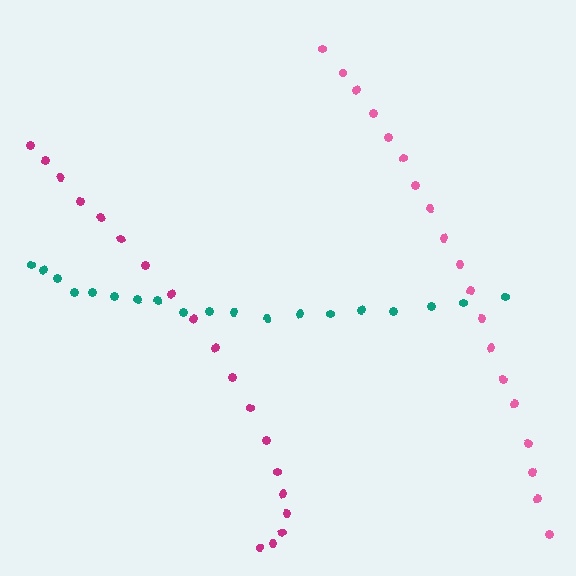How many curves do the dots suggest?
There are 3 distinct paths.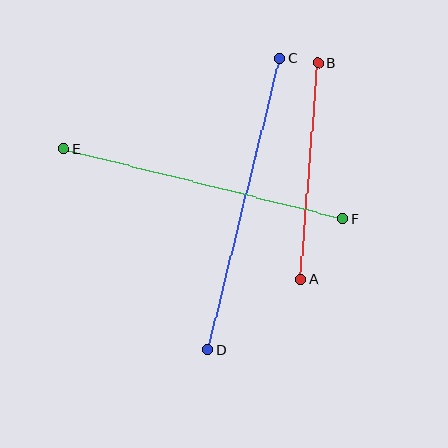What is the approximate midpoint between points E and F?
The midpoint is at approximately (204, 184) pixels.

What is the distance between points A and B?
The distance is approximately 217 pixels.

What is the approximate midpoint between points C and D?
The midpoint is at approximately (244, 204) pixels.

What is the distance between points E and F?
The distance is approximately 288 pixels.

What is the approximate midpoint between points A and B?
The midpoint is at approximately (309, 171) pixels.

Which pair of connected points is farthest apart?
Points C and D are farthest apart.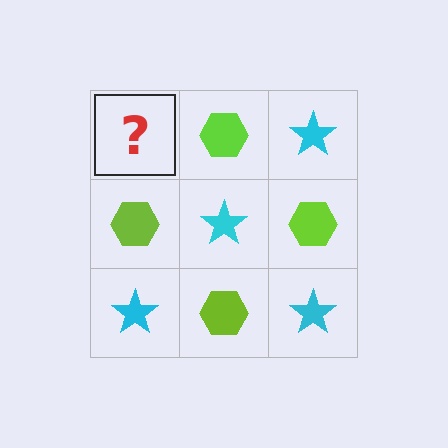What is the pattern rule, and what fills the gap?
The rule is that it alternates cyan star and lime hexagon in a checkerboard pattern. The gap should be filled with a cyan star.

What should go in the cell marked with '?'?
The missing cell should contain a cyan star.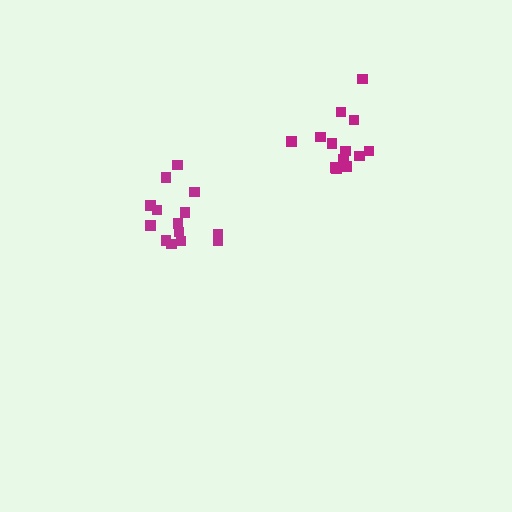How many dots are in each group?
Group 1: 13 dots, Group 2: 14 dots (27 total).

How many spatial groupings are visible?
There are 2 spatial groupings.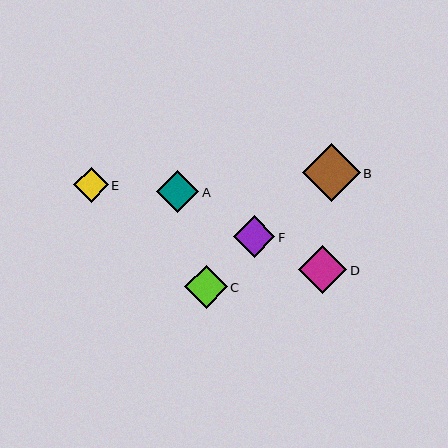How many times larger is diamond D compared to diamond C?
Diamond D is approximately 1.1 times the size of diamond C.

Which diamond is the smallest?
Diamond E is the smallest with a size of approximately 35 pixels.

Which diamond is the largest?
Diamond B is the largest with a size of approximately 58 pixels.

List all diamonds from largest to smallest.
From largest to smallest: B, D, C, A, F, E.